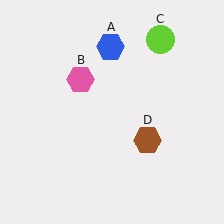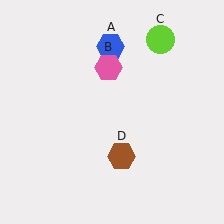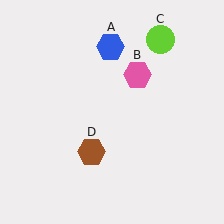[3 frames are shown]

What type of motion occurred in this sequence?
The pink hexagon (object B), brown hexagon (object D) rotated clockwise around the center of the scene.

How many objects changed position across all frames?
2 objects changed position: pink hexagon (object B), brown hexagon (object D).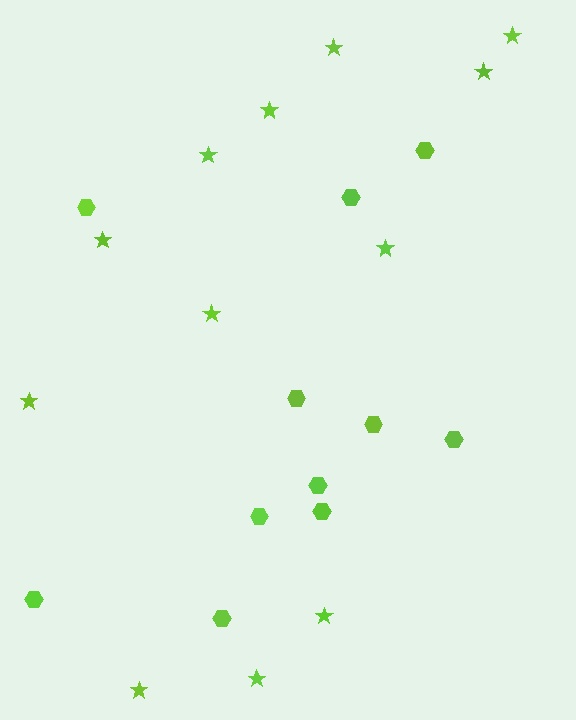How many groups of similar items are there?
There are 2 groups: one group of hexagons (11) and one group of stars (12).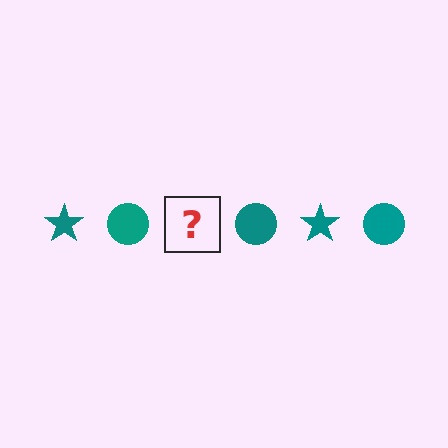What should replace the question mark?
The question mark should be replaced with a teal star.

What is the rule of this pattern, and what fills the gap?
The rule is that the pattern cycles through star, circle shapes in teal. The gap should be filled with a teal star.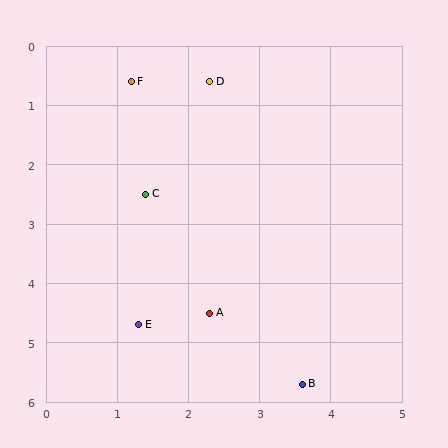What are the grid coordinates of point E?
Point E is at approximately (1.3, 4.7).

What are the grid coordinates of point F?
Point F is at approximately (1.2, 0.6).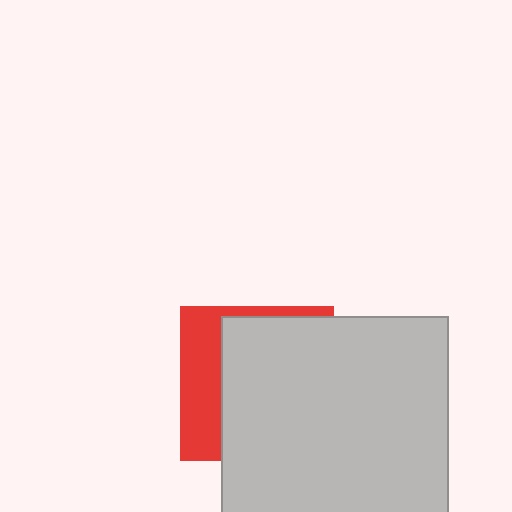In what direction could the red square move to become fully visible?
The red square could move left. That would shift it out from behind the light gray rectangle entirely.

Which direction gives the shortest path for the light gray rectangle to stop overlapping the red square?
Moving right gives the shortest separation.